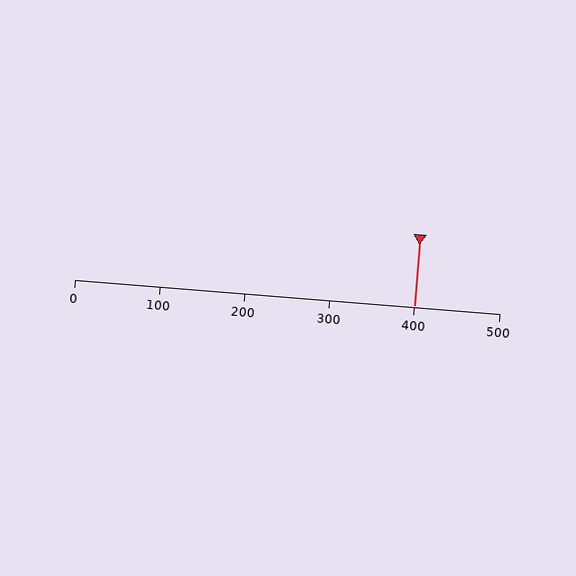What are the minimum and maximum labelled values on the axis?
The axis runs from 0 to 500.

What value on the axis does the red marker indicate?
The marker indicates approximately 400.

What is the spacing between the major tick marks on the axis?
The major ticks are spaced 100 apart.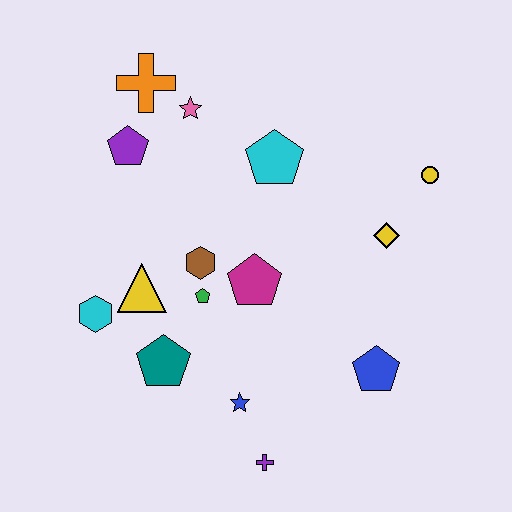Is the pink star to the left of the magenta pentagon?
Yes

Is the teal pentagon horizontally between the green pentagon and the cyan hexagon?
Yes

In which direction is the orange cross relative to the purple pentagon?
The orange cross is above the purple pentagon.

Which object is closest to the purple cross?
The blue star is closest to the purple cross.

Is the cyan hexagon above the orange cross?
No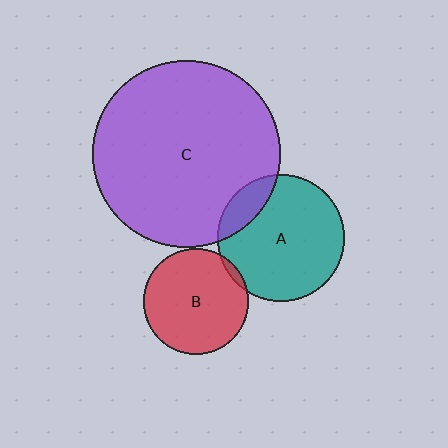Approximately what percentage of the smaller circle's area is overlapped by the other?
Approximately 5%.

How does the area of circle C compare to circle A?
Approximately 2.2 times.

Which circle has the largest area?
Circle C (purple).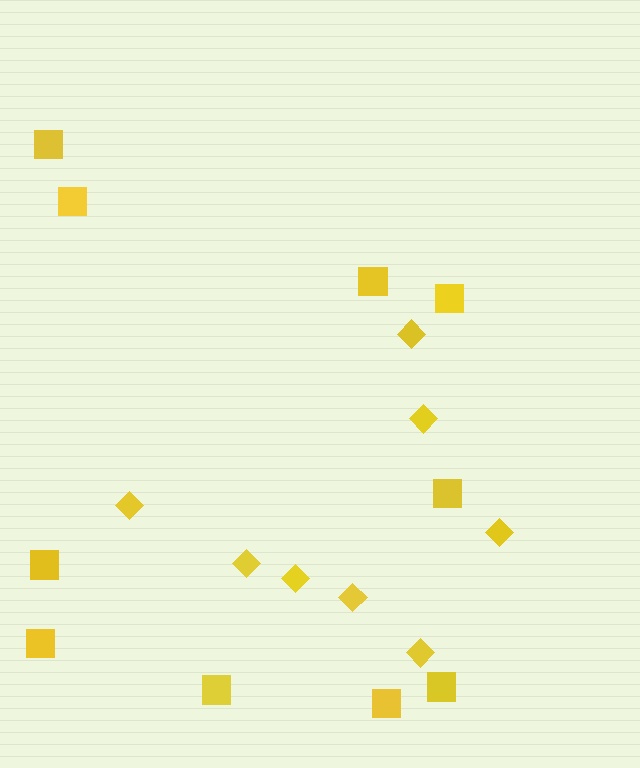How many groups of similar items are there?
There are 2 groups: one group of diamonds (8) and one group of squares (10).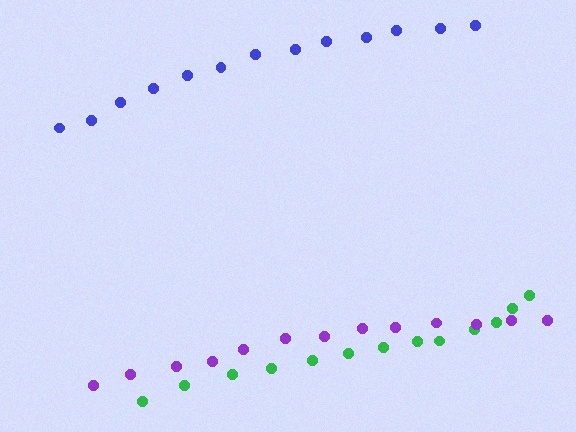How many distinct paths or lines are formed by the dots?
There are 3 distinct paths.